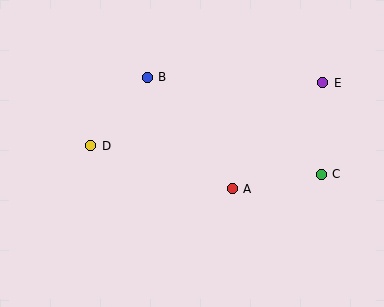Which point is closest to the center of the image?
Point A at (232, 189) is closest to the center.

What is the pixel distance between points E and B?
The distance between E and B is 175 pixels.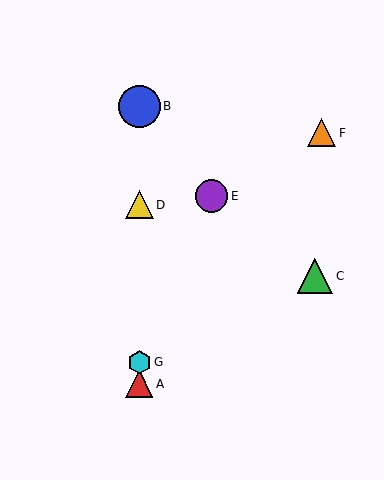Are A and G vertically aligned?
Yes, both are at x≈139.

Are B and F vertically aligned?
No, B is at x≈139 and F is at x≈322.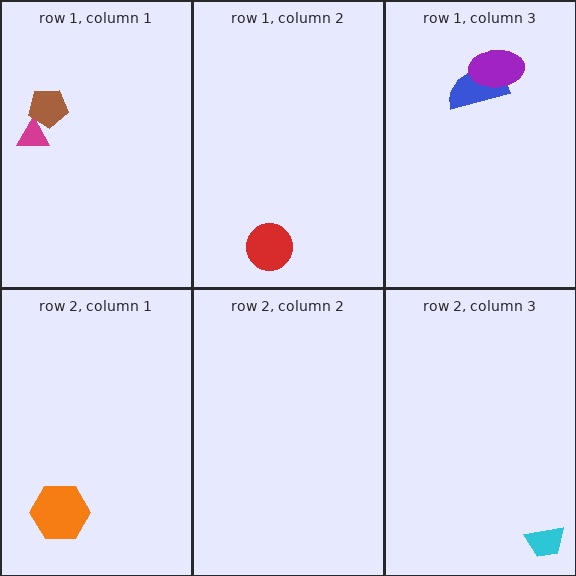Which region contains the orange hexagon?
The row 2, column 1 region.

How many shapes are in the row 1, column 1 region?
2.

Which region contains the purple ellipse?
The row 1, column 3 region.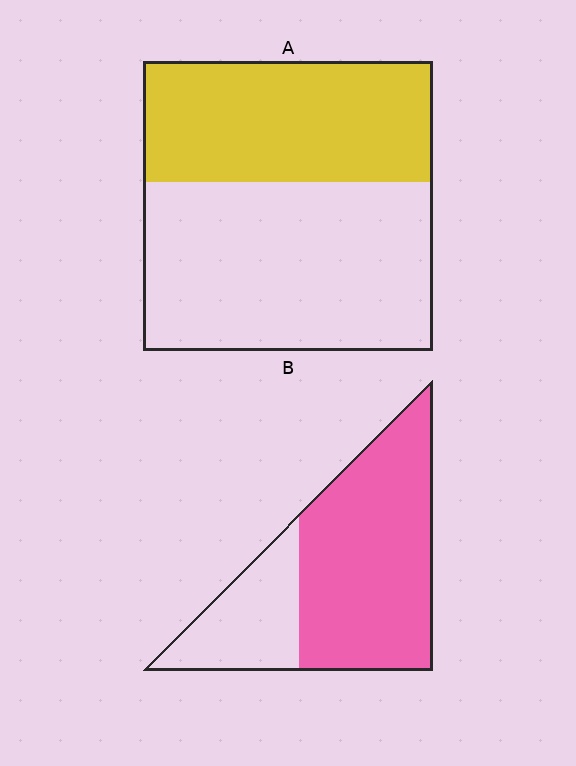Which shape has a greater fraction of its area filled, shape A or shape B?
Shape B.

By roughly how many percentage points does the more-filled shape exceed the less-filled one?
By roughly 30 percentage points (B over A).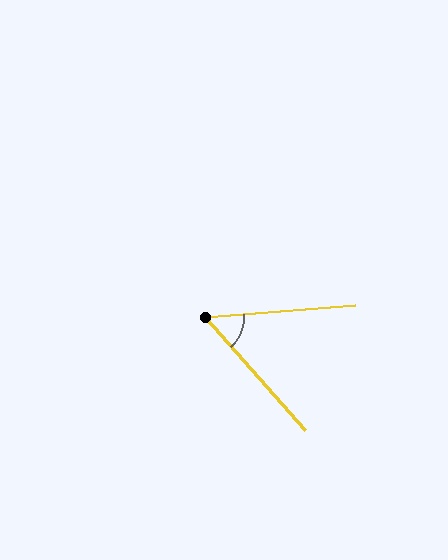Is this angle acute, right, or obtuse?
It is acute.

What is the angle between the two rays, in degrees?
Approximately 53 degrees.